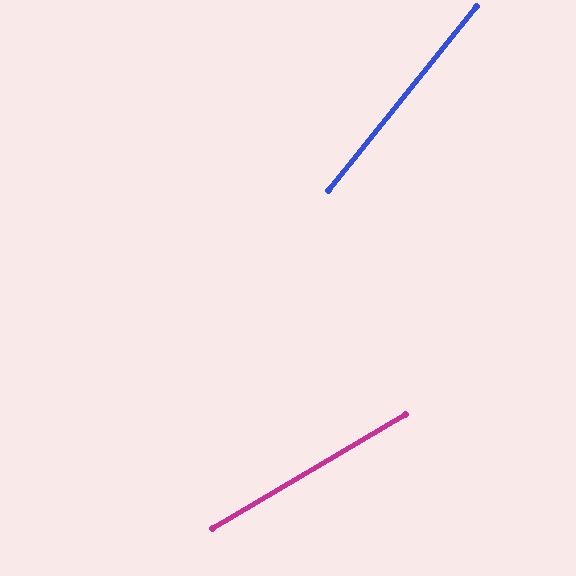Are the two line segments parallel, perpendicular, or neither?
Neither parallel nor perpendicular — they differ by about 20°.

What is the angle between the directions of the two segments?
Approximately 20 degrees.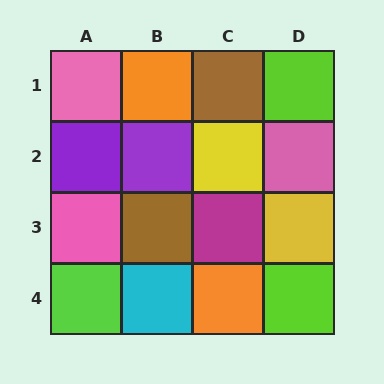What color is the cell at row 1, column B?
Orange.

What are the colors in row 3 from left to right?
Pink, brown, magenta, yellow.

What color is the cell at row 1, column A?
Pink.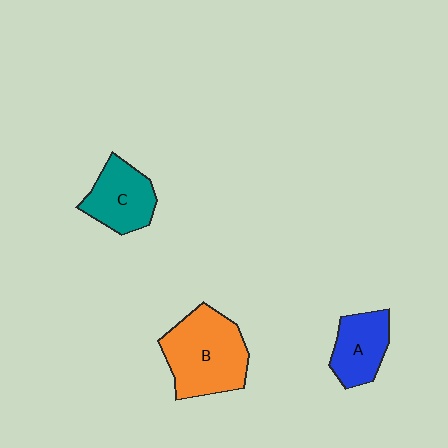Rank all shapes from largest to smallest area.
From largest to smallest: B (orange), C (teal), A (blue).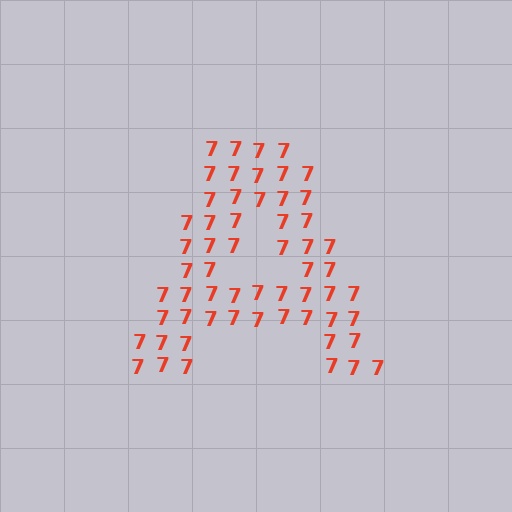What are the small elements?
The small elements are digit 7's.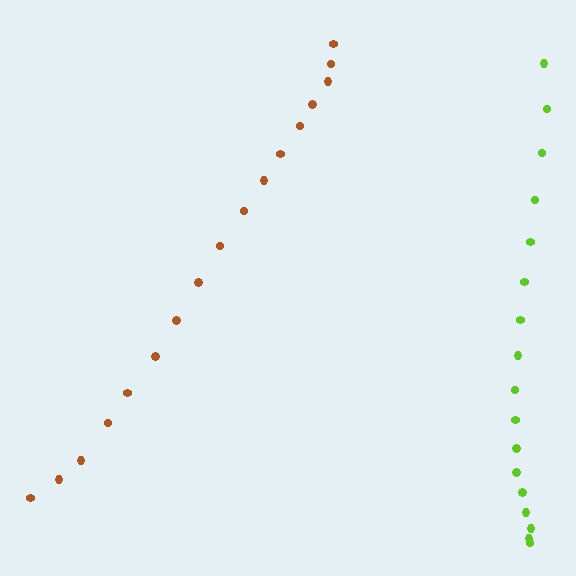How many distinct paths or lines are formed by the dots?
There are 2 distinct paths.